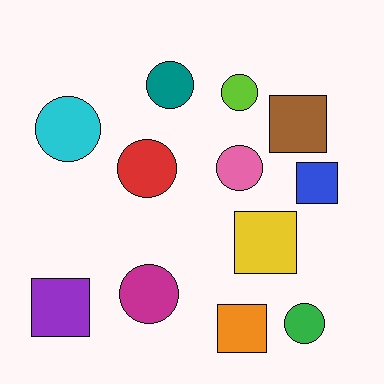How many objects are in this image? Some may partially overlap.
There are 12 objects.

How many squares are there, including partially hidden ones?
There are 5 squares.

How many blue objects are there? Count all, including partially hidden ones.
There is 1 blue object.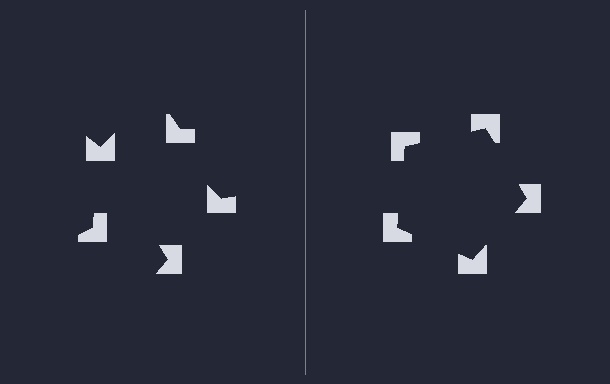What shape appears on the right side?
An illusory pentagon.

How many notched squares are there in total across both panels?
10 — 5 on each side.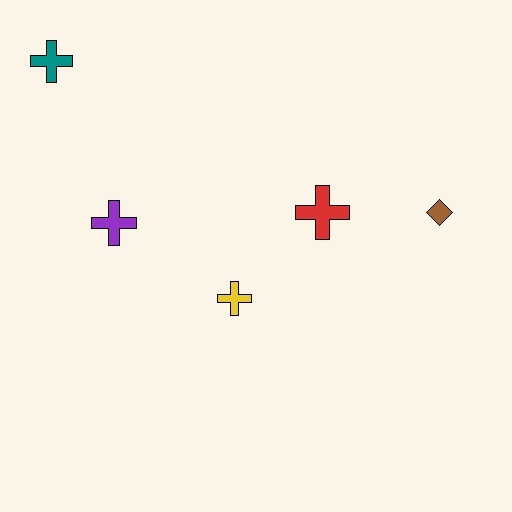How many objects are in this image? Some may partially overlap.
There are 5 objects.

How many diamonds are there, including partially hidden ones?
There is 1 diamond.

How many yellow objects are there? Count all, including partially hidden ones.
There is 1 yellow object.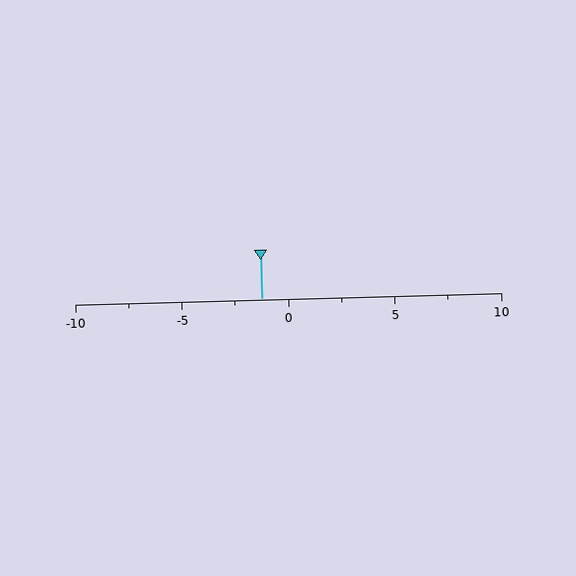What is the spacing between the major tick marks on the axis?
The major ticks are spaced 5 apart.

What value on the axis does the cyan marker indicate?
The marker indicates approximately -1.2.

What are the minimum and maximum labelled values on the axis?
The axis runs from -10 to 10.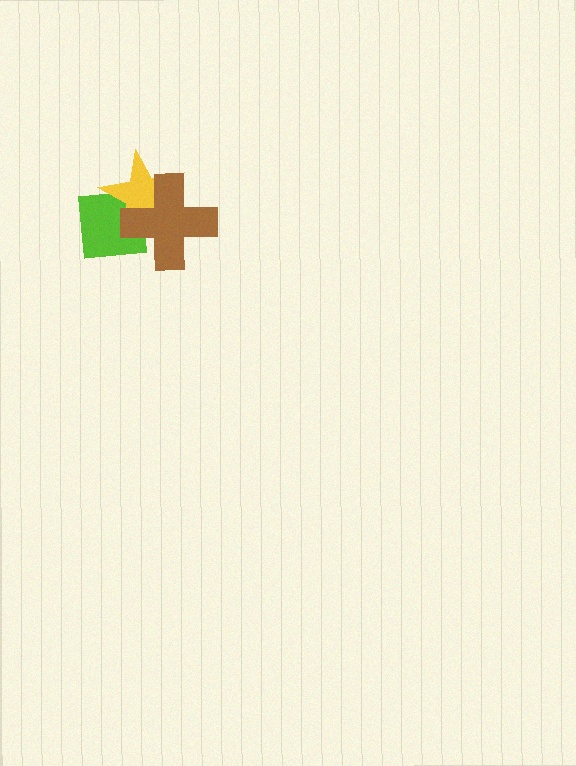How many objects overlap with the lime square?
2 objects overlap with the lime square.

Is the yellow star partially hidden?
Yes, it is partially covered by another shape.